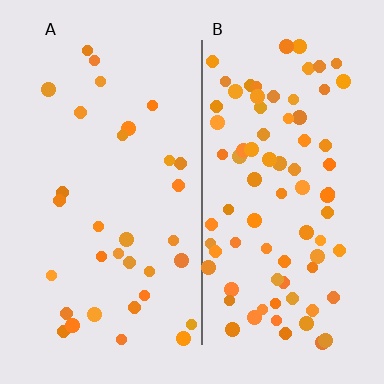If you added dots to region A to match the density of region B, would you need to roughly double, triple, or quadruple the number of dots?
Approximately double.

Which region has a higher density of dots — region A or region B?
B (the right).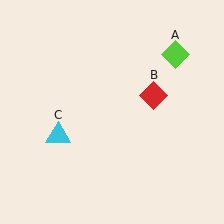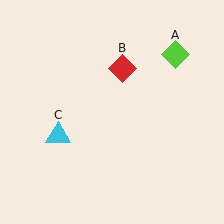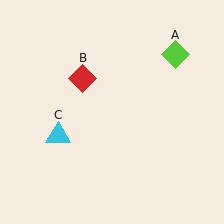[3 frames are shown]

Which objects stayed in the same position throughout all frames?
Lime diamond (object A) and cyan triangle (object C) remained stationary.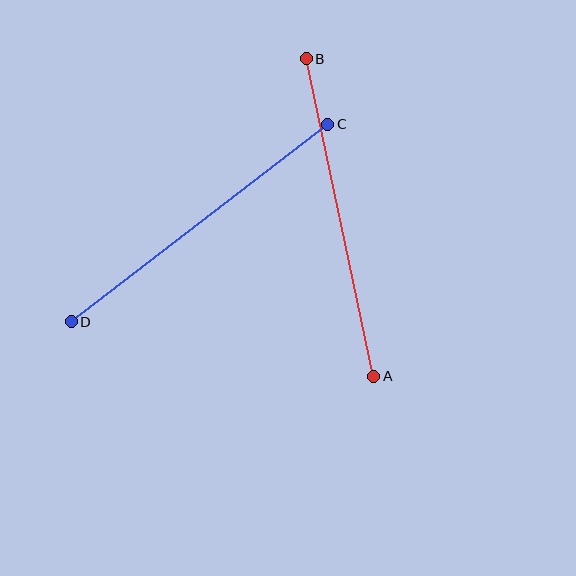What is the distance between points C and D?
The distance is approximately 323 pixels.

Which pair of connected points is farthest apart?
Points A and B are farthest apart.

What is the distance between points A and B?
The distance is approximately 325 pixels.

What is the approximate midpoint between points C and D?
The midpoint is at approximately (199, 223) pixels.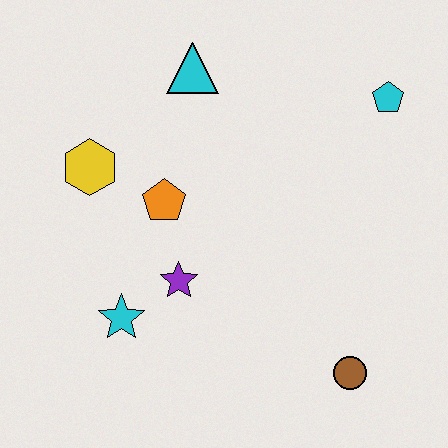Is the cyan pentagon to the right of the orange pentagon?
Yes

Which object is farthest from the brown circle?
The cyan triangle is farthest from the brown circle.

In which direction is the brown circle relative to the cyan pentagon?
The brown circle is below the cyan pentagon.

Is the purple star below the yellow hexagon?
Yes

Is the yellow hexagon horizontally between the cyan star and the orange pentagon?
No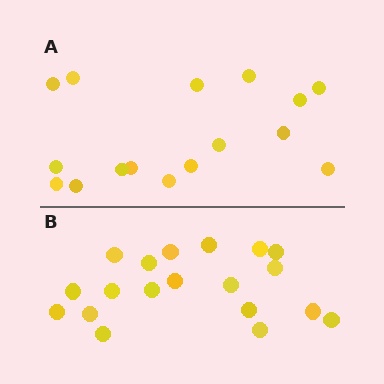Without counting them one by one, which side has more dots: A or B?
Region B (the bottom region) has more dots.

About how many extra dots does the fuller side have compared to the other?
Region B has just a few more — roughly 2 or 3 more dots than region A.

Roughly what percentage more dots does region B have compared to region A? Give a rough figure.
About 20% more.